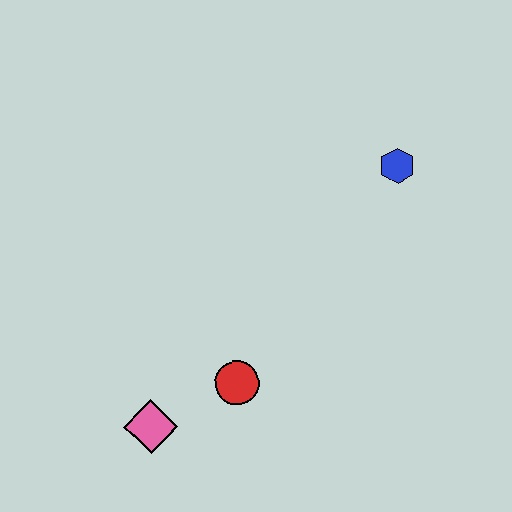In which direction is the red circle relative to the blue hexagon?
The red circle is below the blue hexagon.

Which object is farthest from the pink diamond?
The blue hexagon is farthest from the pink diamond.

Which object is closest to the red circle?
The pink diamond is closest to the red circle.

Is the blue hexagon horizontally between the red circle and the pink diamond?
No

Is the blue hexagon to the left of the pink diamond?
No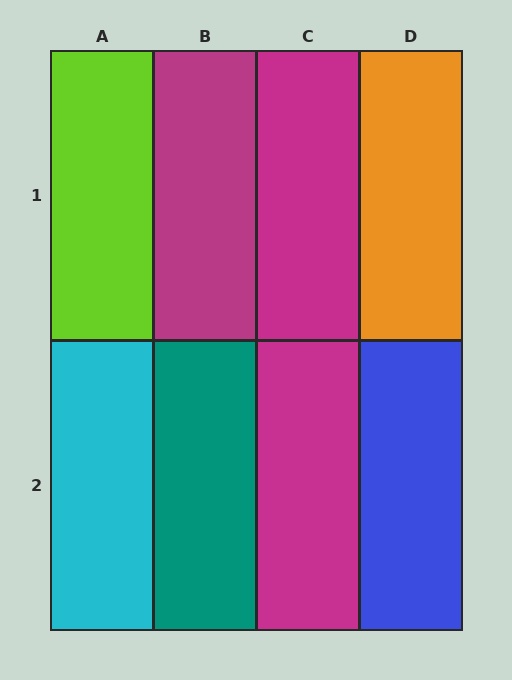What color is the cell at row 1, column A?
Lime.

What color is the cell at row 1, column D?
Orange.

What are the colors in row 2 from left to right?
Cyan, teal, magenta, blue.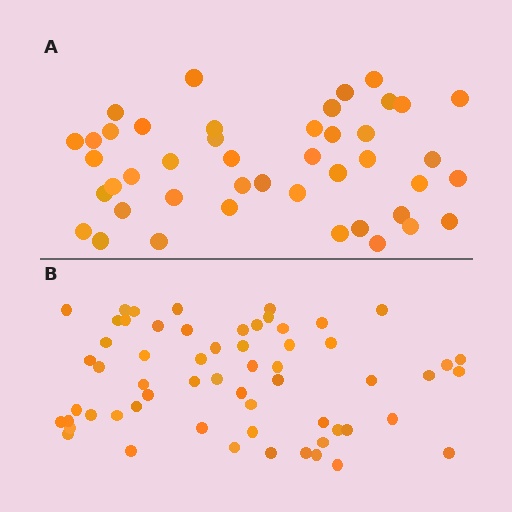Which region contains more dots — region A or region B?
Region B (the bottom region) has more dots.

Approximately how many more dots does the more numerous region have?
Region B has approximately 15 more dots than region A.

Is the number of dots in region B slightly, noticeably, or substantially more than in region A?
Region B has noticeably more, but not dramatically so. The ratio is roughly 1.4 to 1.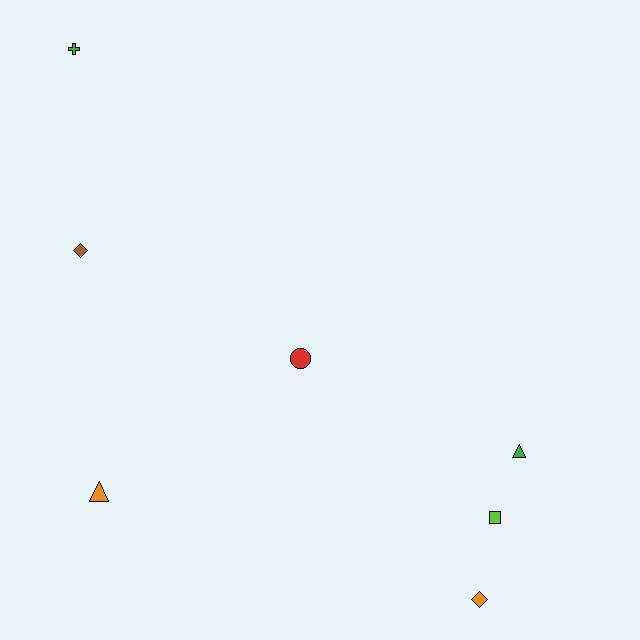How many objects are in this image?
There are 7 objects.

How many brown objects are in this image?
There is 1 brown object.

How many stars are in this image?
There are no stars.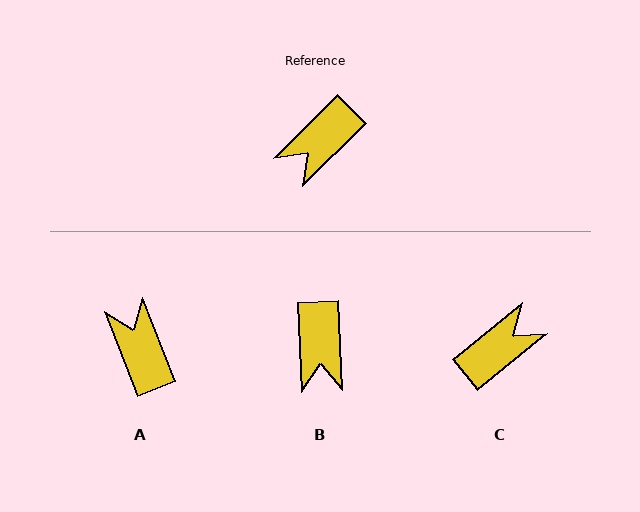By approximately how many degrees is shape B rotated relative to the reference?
Approximately 47 degrees counter-clockwise.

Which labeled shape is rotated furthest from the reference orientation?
C, about 174 degrees away.